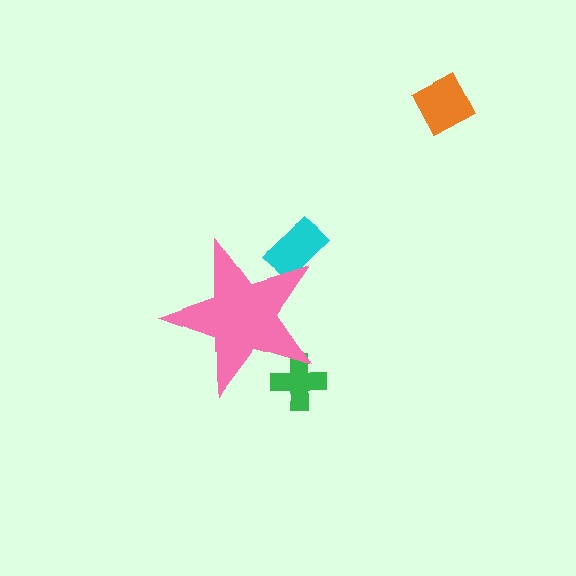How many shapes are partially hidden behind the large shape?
2 shapes are partially hidden.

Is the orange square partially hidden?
No, the orange square is fully visible.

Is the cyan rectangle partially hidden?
Yes, the cyan rectangle is partially hidden behind the pink star.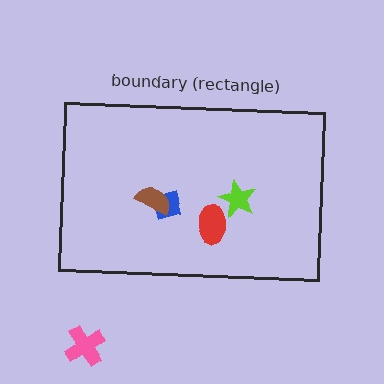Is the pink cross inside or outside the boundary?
Outside.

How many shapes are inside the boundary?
4 inside, 1 outside.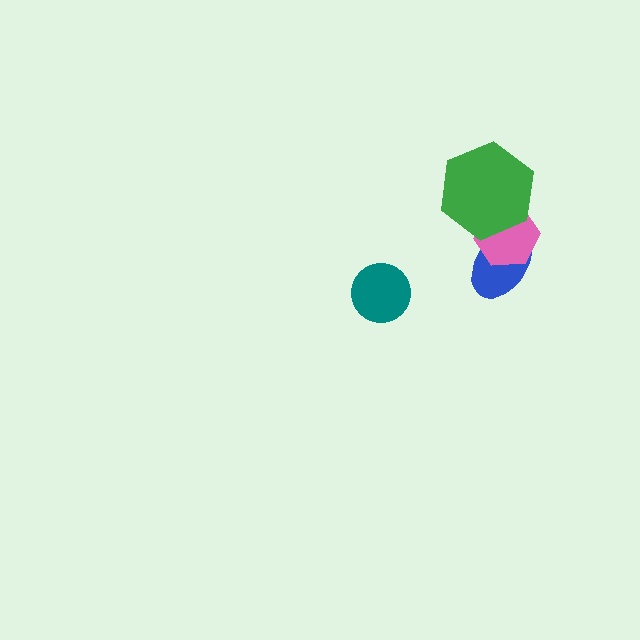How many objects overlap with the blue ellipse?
2 objects overlap with the blue ellipse.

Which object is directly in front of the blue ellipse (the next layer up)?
The pink hexagon is directly in front of the blue ellipse.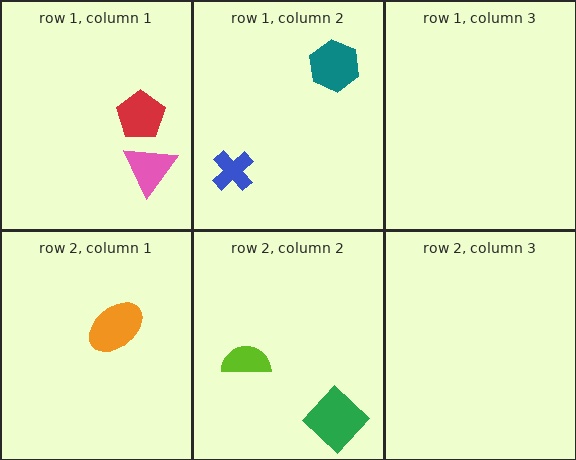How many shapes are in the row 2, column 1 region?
1.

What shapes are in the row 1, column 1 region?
The red pentagon, the pink triangle.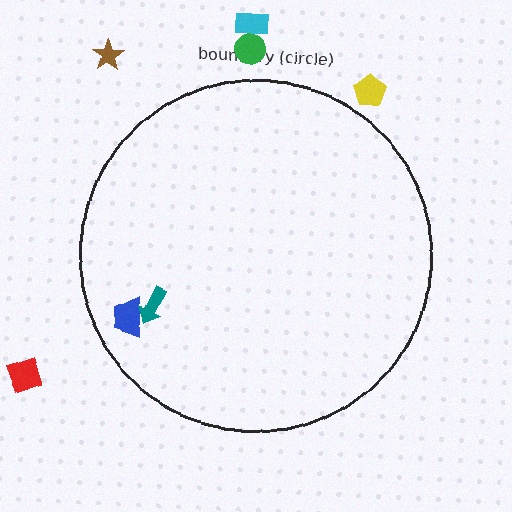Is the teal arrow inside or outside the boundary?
Inside.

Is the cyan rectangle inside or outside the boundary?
Outside.